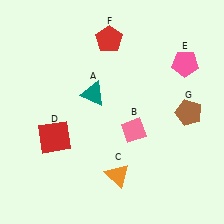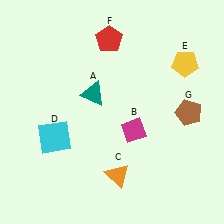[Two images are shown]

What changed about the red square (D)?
In Image 1, D is red. In Image 2, it changed to cyan.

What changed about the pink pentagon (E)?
In Image 1, E is pink. In Image 2, it changed to yellow.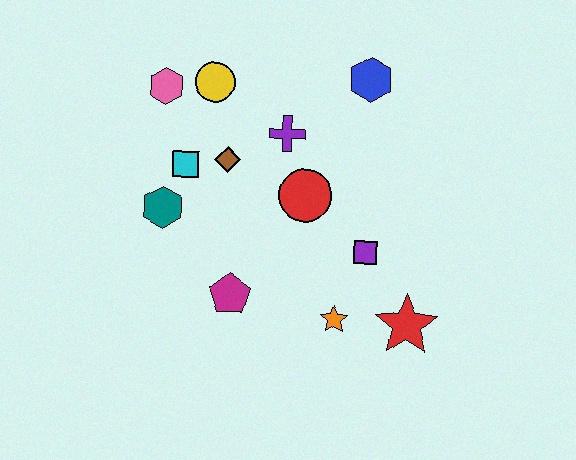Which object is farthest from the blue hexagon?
The magenta pentagon is farthest from the blue hexagon.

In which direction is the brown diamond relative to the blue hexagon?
The brown diamond is to the left of the blue hexagon.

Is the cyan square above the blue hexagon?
No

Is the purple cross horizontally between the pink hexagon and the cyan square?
No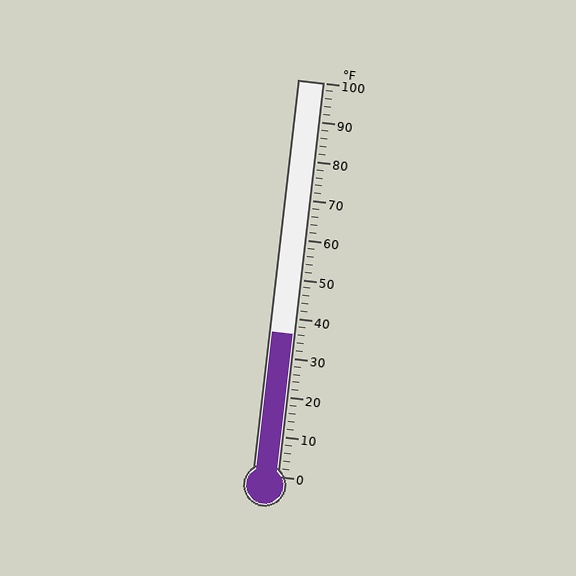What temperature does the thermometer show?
The thermometer shows approximately 36°F.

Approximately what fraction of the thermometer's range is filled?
The thermometer is filled to approximately 35% of its range.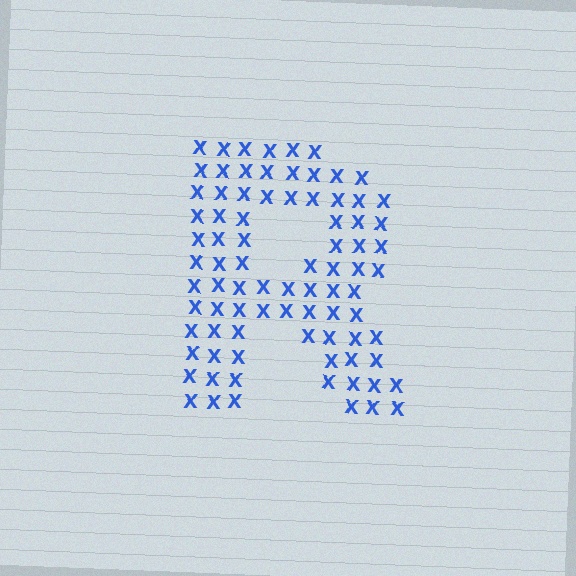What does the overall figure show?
The overall figure shows the letter R.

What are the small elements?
The small elements are letter X's.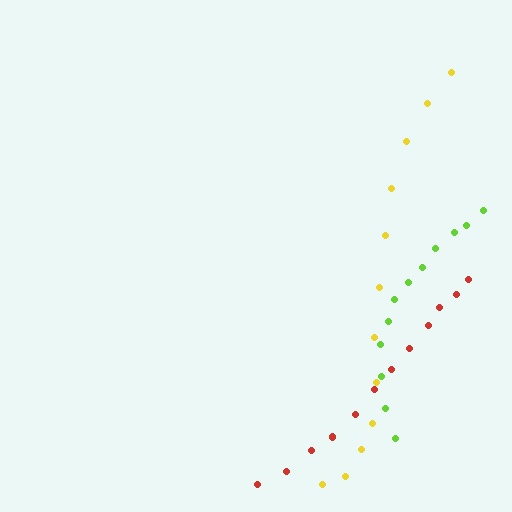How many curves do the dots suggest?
There are 3 distinct paths.